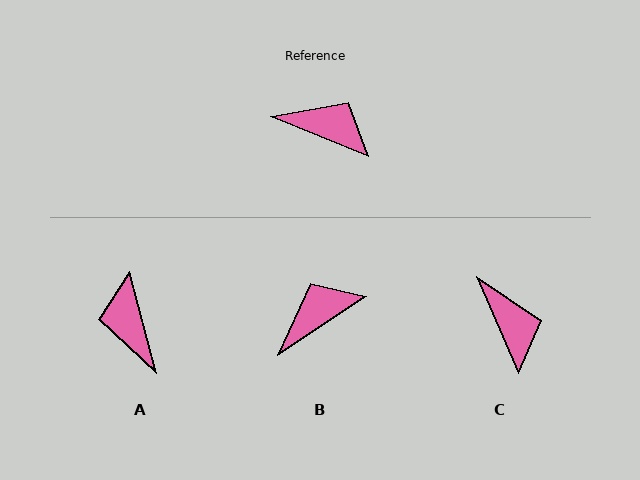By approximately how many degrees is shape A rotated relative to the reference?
Approximately 127 degrees counter-clockwise.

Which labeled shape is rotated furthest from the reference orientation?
A, about 127 degrees away.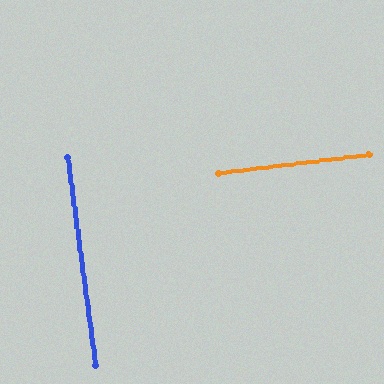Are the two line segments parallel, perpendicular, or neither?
Perpendicular — they meet at approximately 90°.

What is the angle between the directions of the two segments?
Approximately 90 degrees.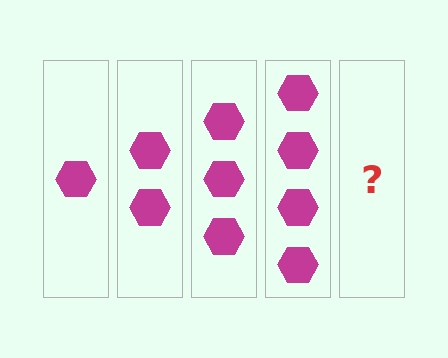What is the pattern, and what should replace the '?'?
The pattern is that each step adds one more hexagon. The '?' should be 5 hexagons.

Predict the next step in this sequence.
The next step is 5 hexagons.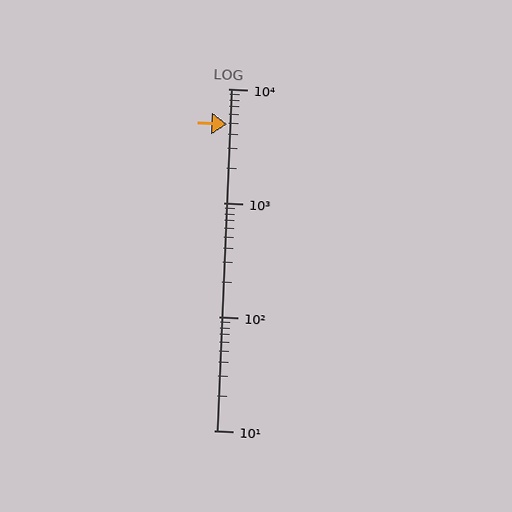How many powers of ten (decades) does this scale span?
The scale spans 3 decades, from 10 to 10000.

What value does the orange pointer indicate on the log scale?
The pointer indicates approximately 4900.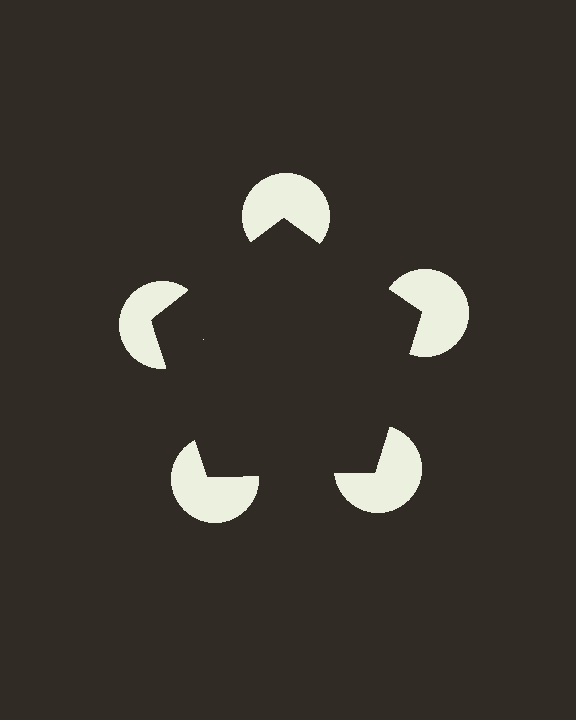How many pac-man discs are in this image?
There are 5 — one at each vertex of the illusory pentagon.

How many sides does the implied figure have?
5 sides.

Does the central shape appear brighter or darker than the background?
It typically appears slightly darker than the background, even though no actual brightness change is drawn.